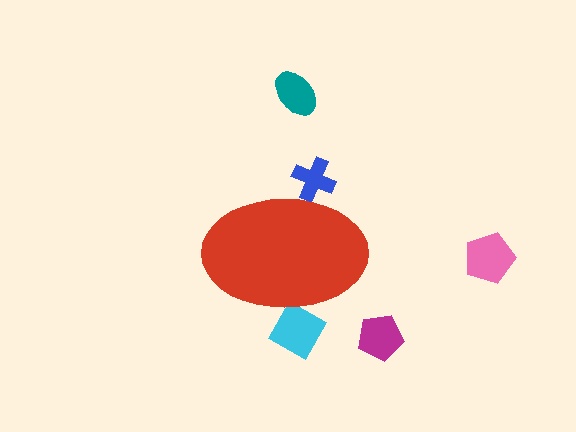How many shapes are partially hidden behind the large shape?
2 shapes are partially hidden.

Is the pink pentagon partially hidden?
No, the pink pentagon is fully visible.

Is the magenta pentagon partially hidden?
No, the magenta pentagon is fully visible.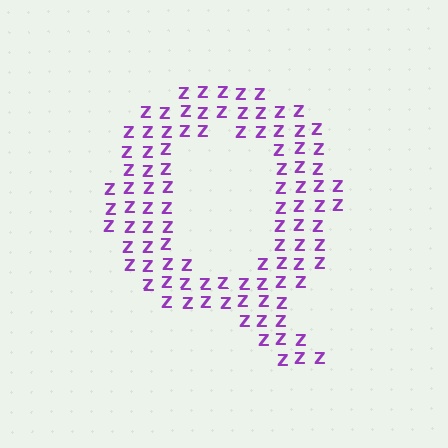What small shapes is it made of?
It is made of small letter Z's.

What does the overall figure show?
The overall figure shows the letter Q.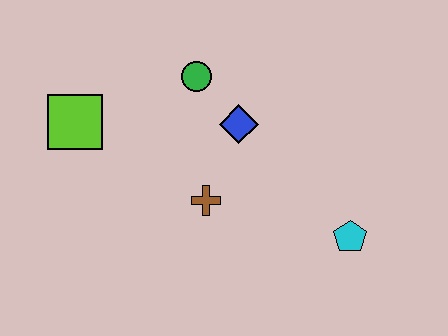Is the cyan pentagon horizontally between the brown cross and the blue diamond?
No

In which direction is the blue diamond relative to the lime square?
The blue diamond is to the right of the lime square.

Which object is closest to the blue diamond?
The green circle is closest to the blue diamond.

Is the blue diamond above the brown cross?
Yes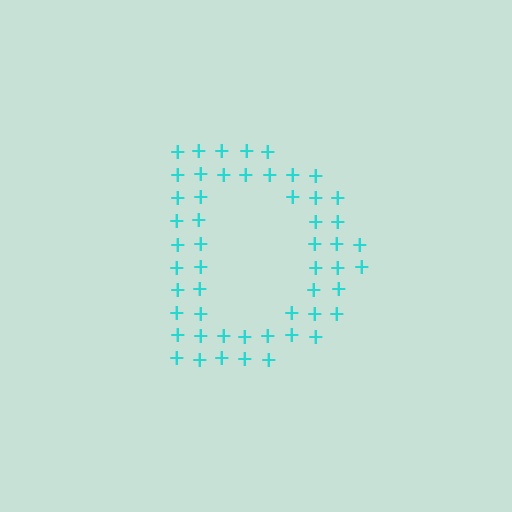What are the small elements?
The small elements are plus signs.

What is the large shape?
The large shape is the letter D.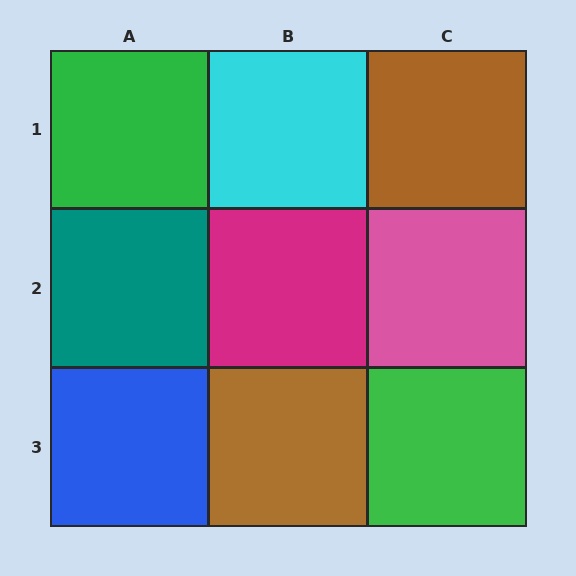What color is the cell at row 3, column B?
Brown.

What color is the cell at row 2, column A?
Teal.